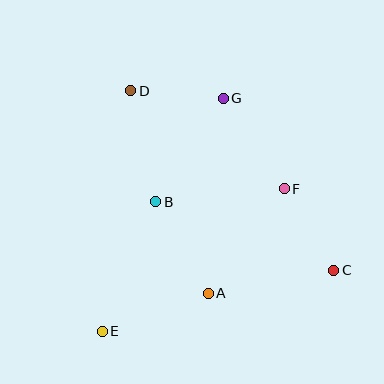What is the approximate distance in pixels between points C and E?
The distance between C and E is approximately 240 pixels.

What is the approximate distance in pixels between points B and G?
The distance between B and G is approximately 123 pixels.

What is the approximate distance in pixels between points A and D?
The distance between A and D is approximately 217 pixels.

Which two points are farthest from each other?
Points C and D are farthest from each other.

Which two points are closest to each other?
Points D and G are closest to each other.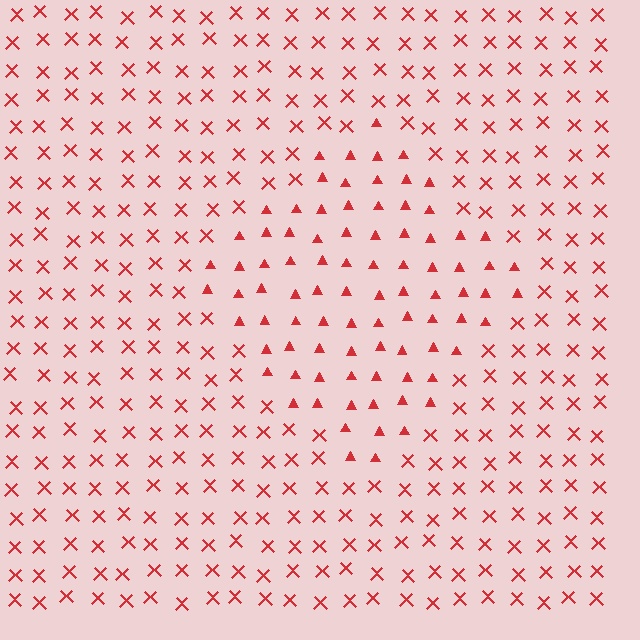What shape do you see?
I see a diamond.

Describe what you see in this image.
The image is filled with small red elements arranged in a uniform grid. A diamond-shaped region contains triangles, while the surrounding area contains X marks. The boundary is defined purely by the change in element shape.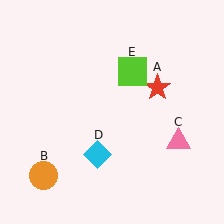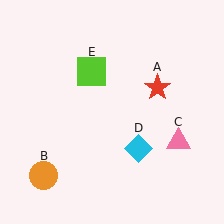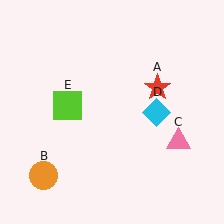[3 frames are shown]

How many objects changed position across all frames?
2 objects changed position: cyan diamond (object D), lime square (object E).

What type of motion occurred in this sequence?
The cyan diamond (object D), lime square (object E) rotated counterclockwise around the center of the scene.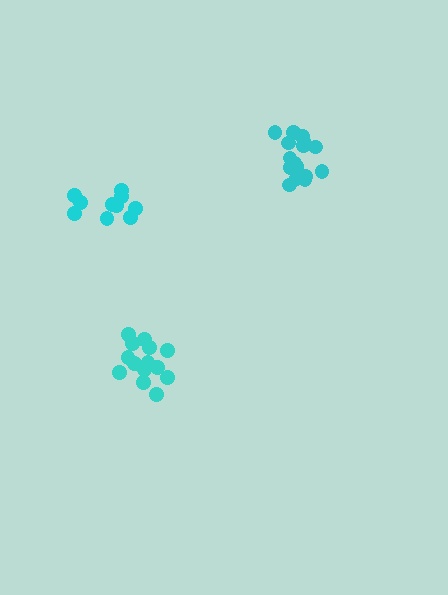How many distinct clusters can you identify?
There are 3 distinct clusters.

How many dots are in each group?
Group 1: 15 dots, Group 2: 10 dots, Group 3: 16 dots (41 total).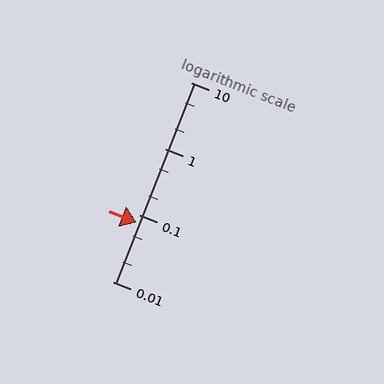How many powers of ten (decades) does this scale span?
The scale spans 3 decades, from 0.01 to 10.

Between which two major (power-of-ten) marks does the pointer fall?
The pointer is between 0.01 and 0.1.